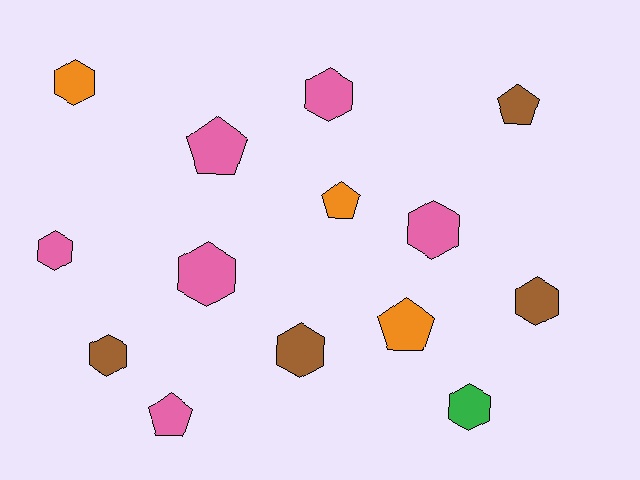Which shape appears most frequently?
Hexagon, with 9 objects.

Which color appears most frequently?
Pink, with 6 objects.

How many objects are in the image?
There are 14 objects.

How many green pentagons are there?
There are no green pentagons.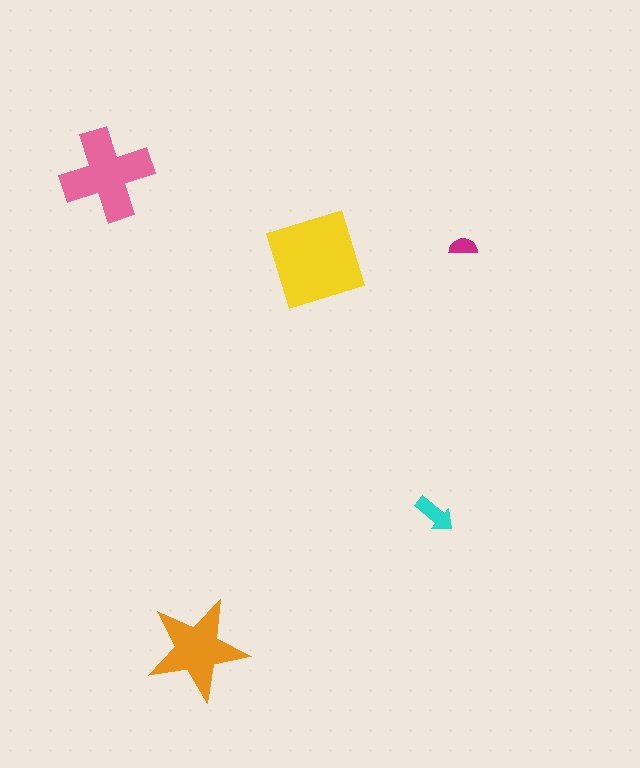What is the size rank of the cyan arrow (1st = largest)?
4th.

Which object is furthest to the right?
The magenta semicircle is rightmost.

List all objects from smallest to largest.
The magenta semicircle, the cyan arrow, the orange star, the pink cross, the yellow diamond.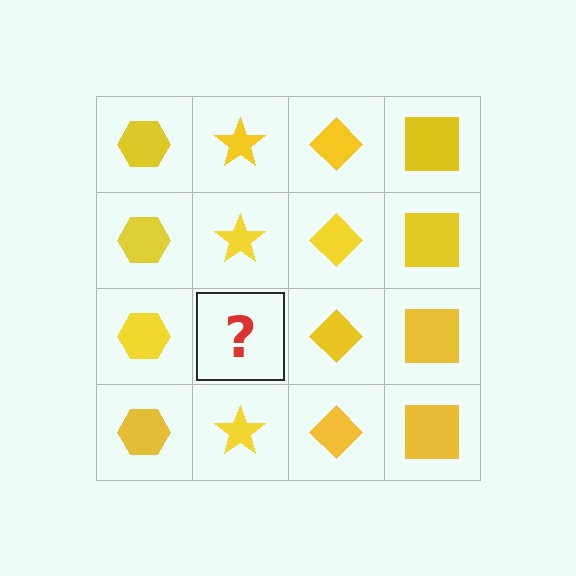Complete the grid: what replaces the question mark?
The question mark should be replaced with a yellow star.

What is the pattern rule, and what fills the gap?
The rule is that each column has a consistent shape. The gap should be filled with a yellow star.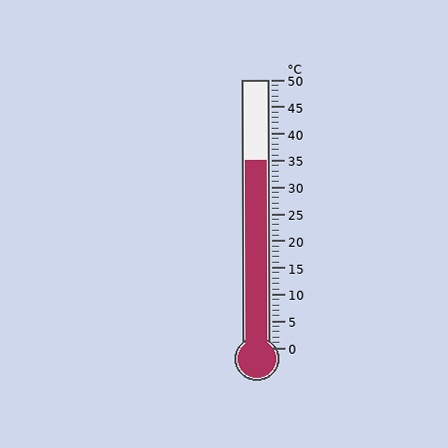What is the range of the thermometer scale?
The thermometer scale ranges from 0°C to 50°C.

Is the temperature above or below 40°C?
The temperature is below 40°C.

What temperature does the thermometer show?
The thermometer shows approximately 35°C.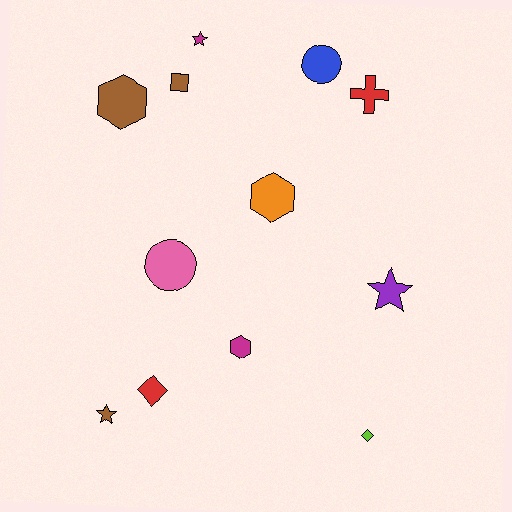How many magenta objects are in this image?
There are 2 magenta objects.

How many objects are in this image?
There are 12 objects.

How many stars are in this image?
There are 3 stars.